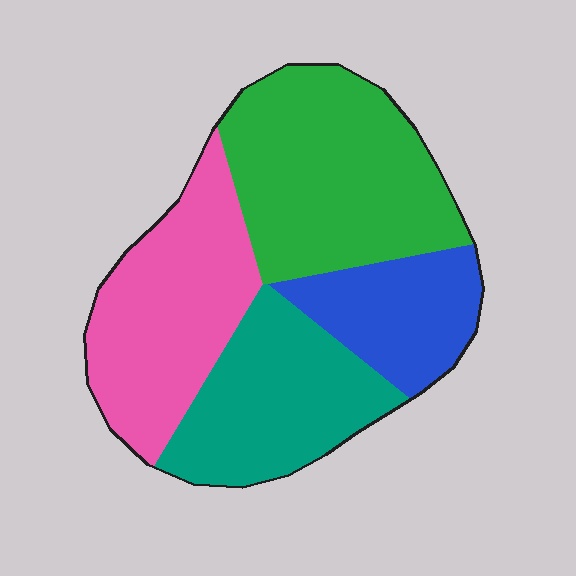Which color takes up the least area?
Blue, at roughly 15%.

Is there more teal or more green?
Green.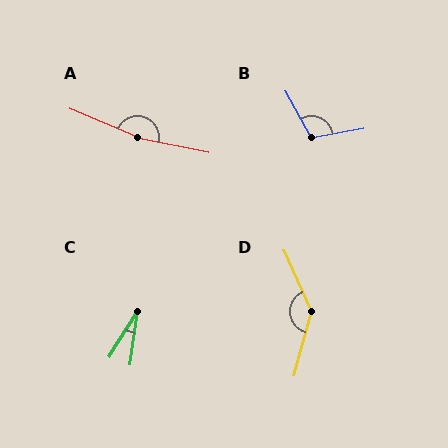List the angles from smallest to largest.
C (24°), B (108°), D (140°), A (169°).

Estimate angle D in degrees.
Approximately 140 degrees.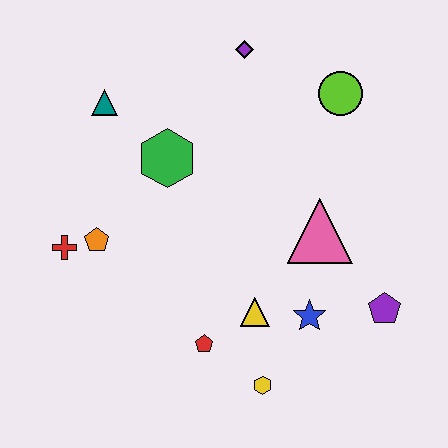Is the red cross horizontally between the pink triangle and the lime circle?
No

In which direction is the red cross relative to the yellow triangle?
The red cross is to the left of the yellow triangle.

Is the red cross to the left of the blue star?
Yes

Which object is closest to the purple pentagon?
The blue star is closest to the purple pentagon.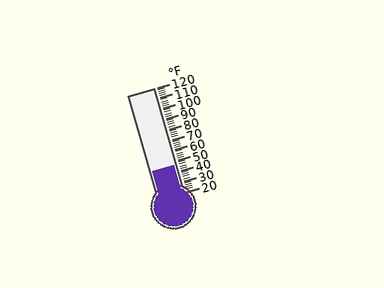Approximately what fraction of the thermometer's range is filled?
The thermometer is filled to approximately 25% of its range.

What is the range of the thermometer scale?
The thermometer scale ranges from 20°F to 120°F.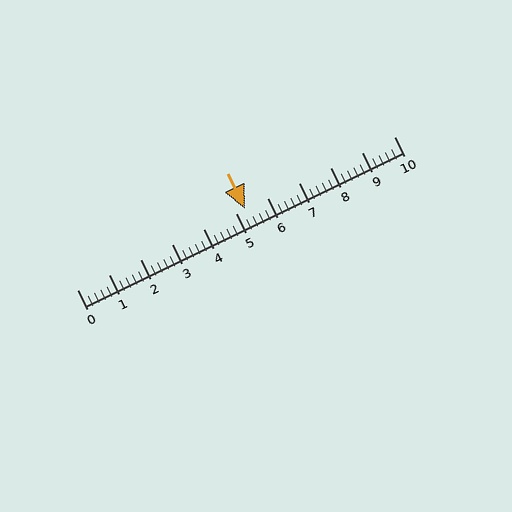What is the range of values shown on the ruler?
The ruler shows values from 0 to 10.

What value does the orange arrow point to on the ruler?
The orange arrow points to approximately 5.3.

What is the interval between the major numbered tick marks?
The major tick marks are spaced 1 units apart.